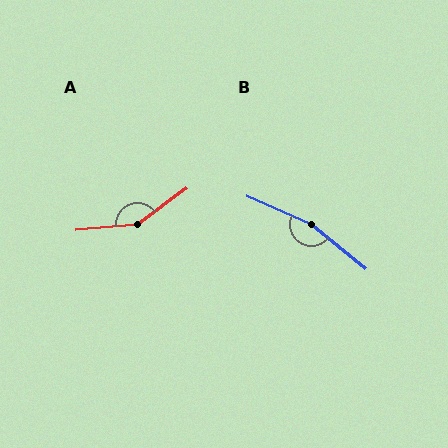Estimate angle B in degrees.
Approximately 165 degrees.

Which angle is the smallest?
A, at approximately 149 degrees.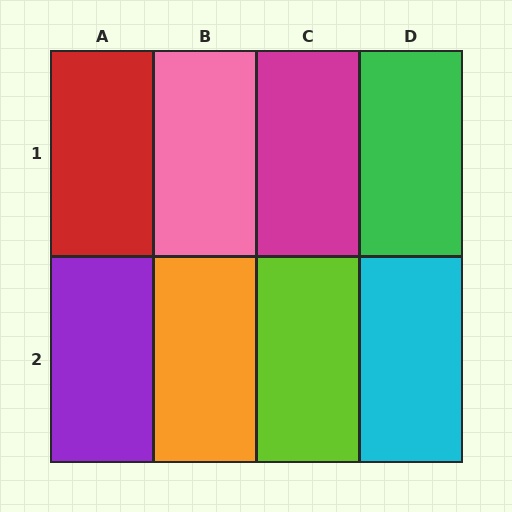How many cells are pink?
1 cell is pink.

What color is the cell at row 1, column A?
Red.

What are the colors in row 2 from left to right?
Purple, orange, lime, cyan.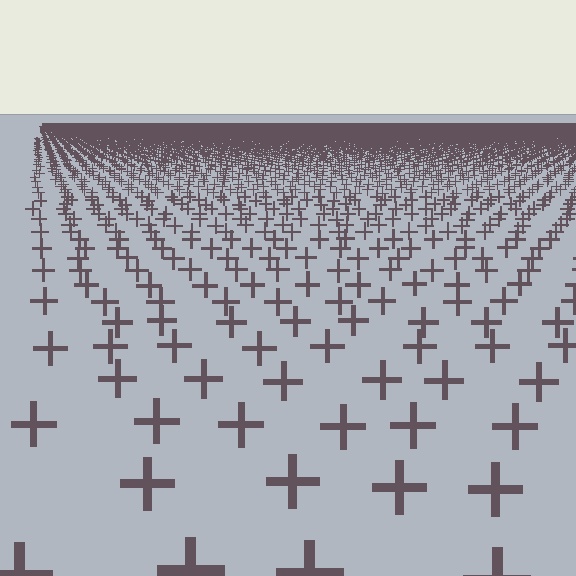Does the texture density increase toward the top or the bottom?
Density increases toward the top.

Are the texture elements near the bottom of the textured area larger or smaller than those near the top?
Larger. Near the bottom, elements are closer to the viewer and appear at a bigger on-screen size.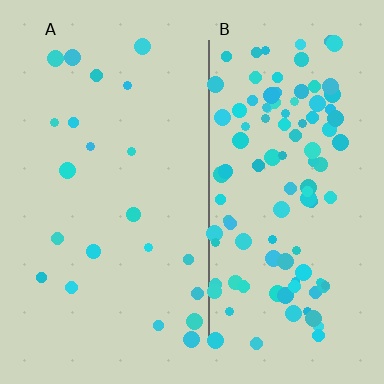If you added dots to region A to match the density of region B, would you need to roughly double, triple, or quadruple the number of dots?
Approximately quadruple.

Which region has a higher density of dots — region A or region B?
B (the right).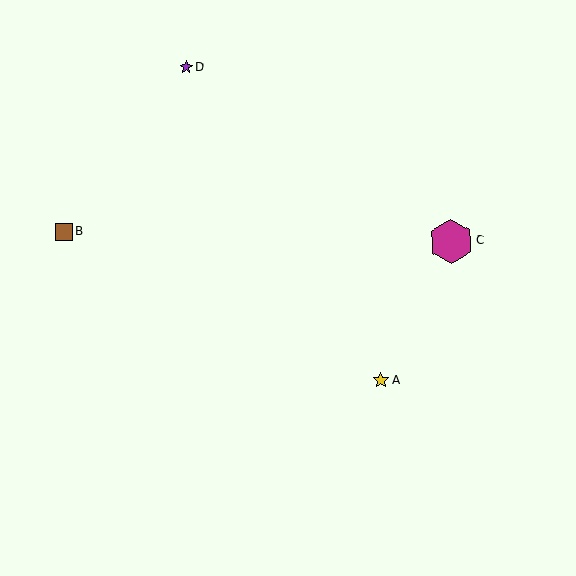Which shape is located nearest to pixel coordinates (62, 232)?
The brown square (labeled B) at (64, 232) is nearest to that location.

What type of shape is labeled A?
Shape A is a yellow star.